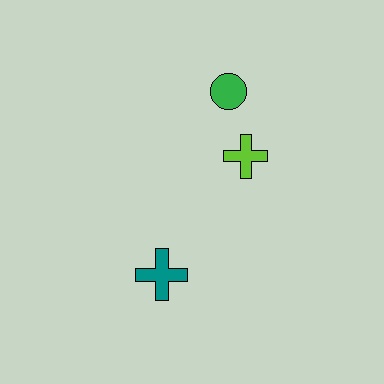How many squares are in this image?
There are no squares.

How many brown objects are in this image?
There are no brown objects.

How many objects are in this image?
There are 3 objects.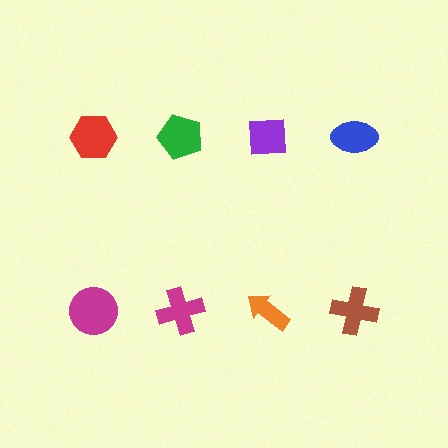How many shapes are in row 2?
4 shapes.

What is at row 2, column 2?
A magenta cross.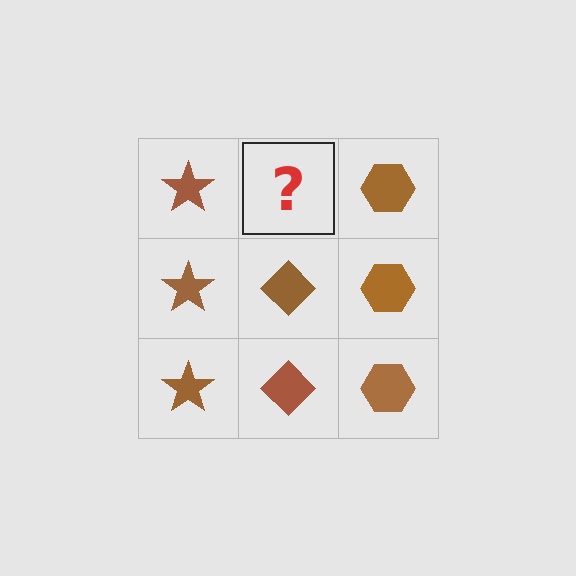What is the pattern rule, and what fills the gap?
The rule is that each column has a consistent shape. The gap should be filled with a brown diamond.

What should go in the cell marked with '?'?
The missing cell should contain a brown diamond.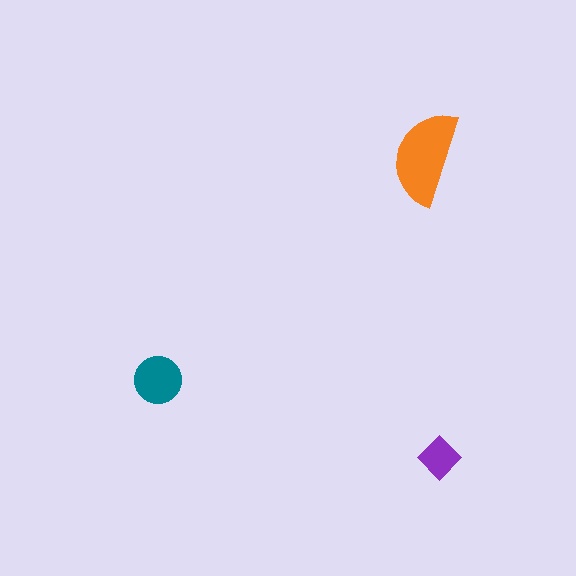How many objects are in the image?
There are 3 objects in the image.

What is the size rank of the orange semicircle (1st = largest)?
1st.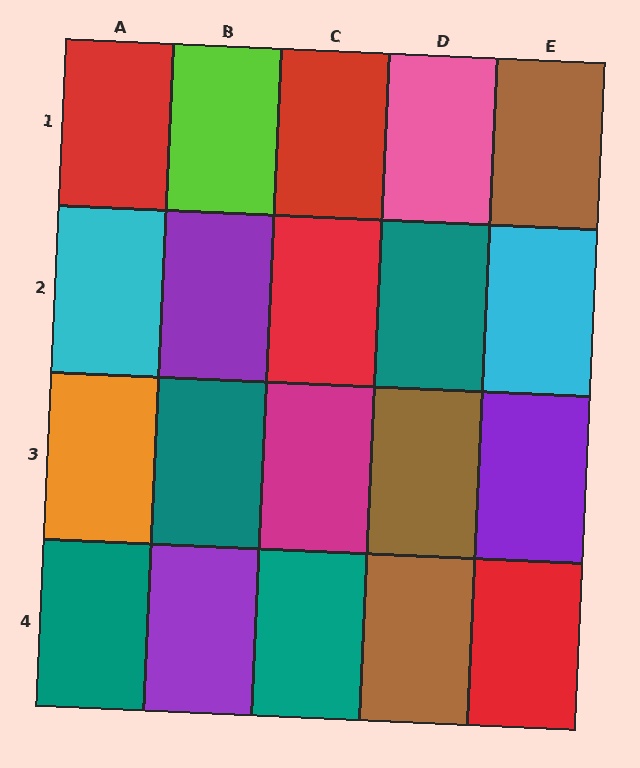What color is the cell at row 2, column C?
Red.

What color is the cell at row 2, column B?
Purple.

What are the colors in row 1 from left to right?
Red, lime, red, pink, brown.